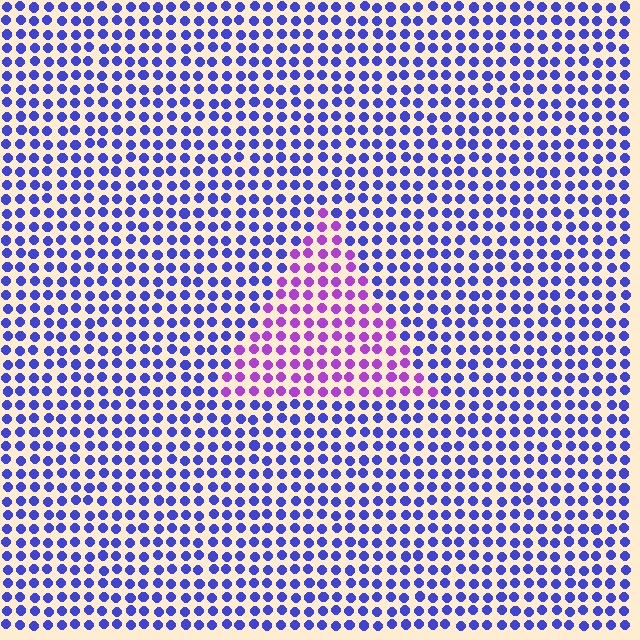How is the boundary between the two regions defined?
The boundary is defined purely by a slight shift in hue (about 49 degrees). Spacing, size, and orientation are identical on both sides.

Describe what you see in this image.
The image is filled with small blue elements in a uniform arrangement. A triangle-shaped region is visible where the elements are tinted to a slightly different hue, forming a subtle color boundary.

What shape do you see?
I see a triangle.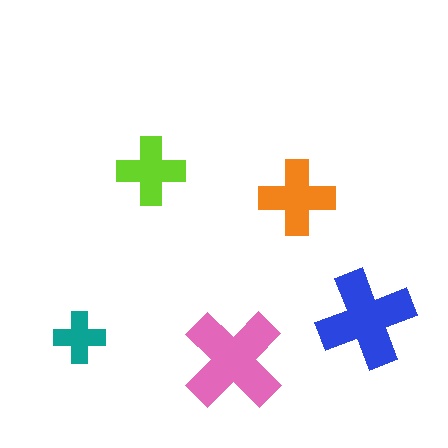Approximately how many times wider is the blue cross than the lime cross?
About 1.5 times wider.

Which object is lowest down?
The pink cross is bottommost.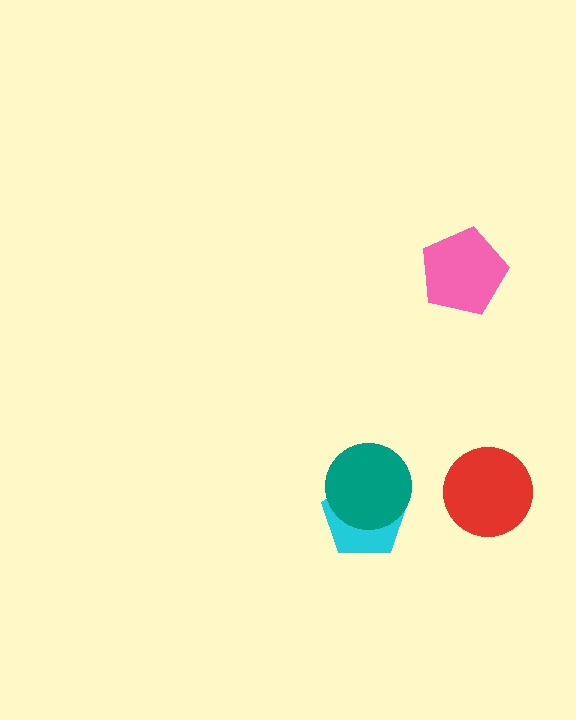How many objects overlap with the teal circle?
1 object overlaps with the teal circle.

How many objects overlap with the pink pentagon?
0 objects overlap with the pink pentagon.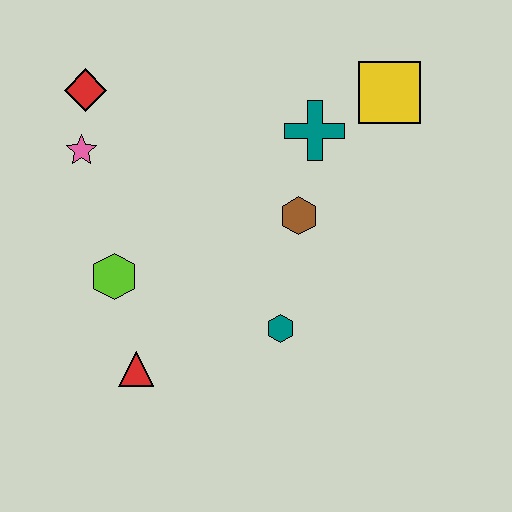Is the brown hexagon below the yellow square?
Yes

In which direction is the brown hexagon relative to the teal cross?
The brown hexagon is below the teal cross.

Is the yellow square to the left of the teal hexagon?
No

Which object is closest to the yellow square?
The teal cross is closest to the yellow square.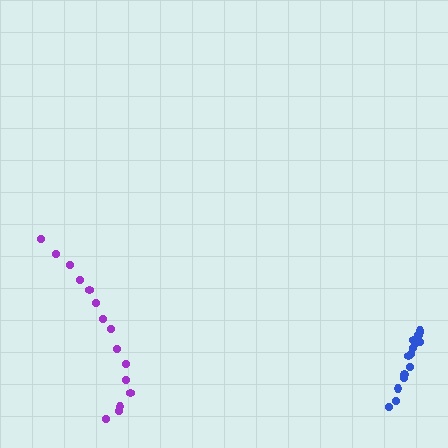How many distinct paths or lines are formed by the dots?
There are 2 distinct paths.